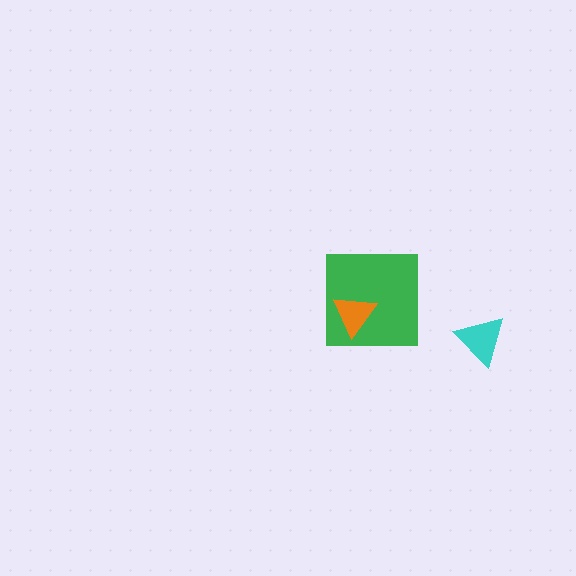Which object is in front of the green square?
The orange triangle is in front of the green square.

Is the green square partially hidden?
Yes, it is partially covered by another shape.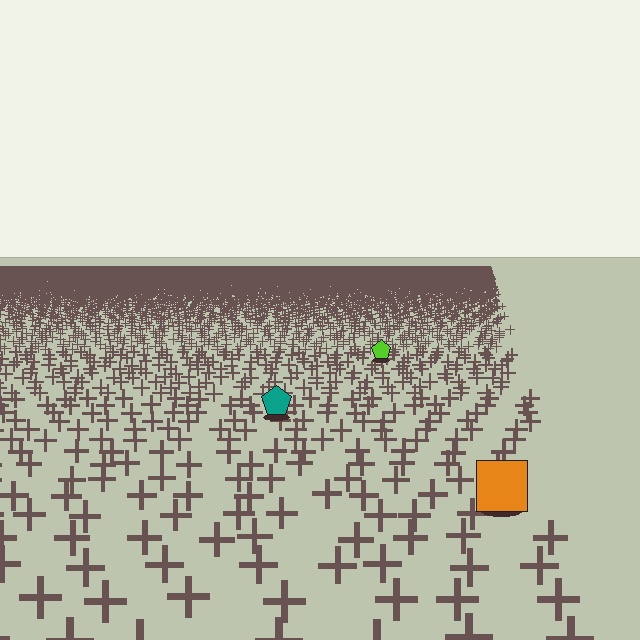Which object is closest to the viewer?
The orange square is closest. The texture marks near it are larger and more spread out.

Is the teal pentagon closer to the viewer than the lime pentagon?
Yes. The teal pentagon is closer — you can tell from the texture gradient: the ground texture is coarser near it.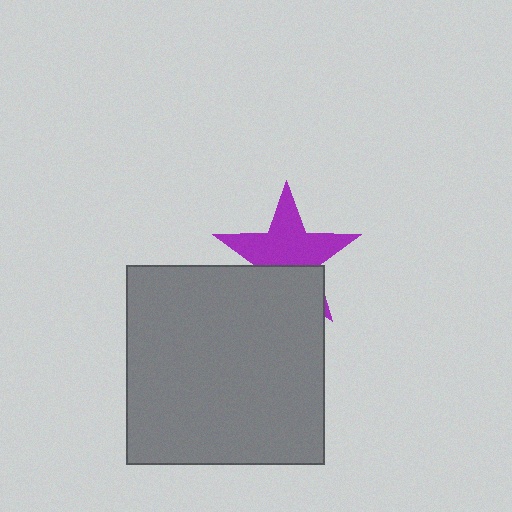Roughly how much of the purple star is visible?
About half of it is visible (roughly 63%).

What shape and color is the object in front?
The object in front is a gray square.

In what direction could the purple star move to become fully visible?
The purple star could move up. That would shift it out from behind the gray square entirely.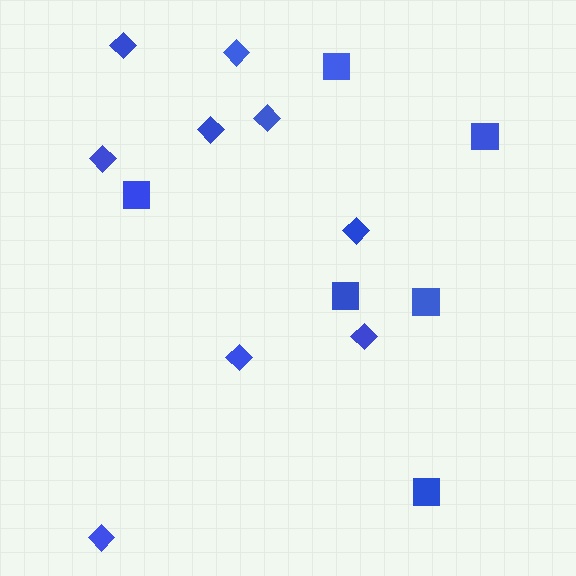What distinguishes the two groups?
There are 2 groups: one group of diamonds (9) and one group of squares (6).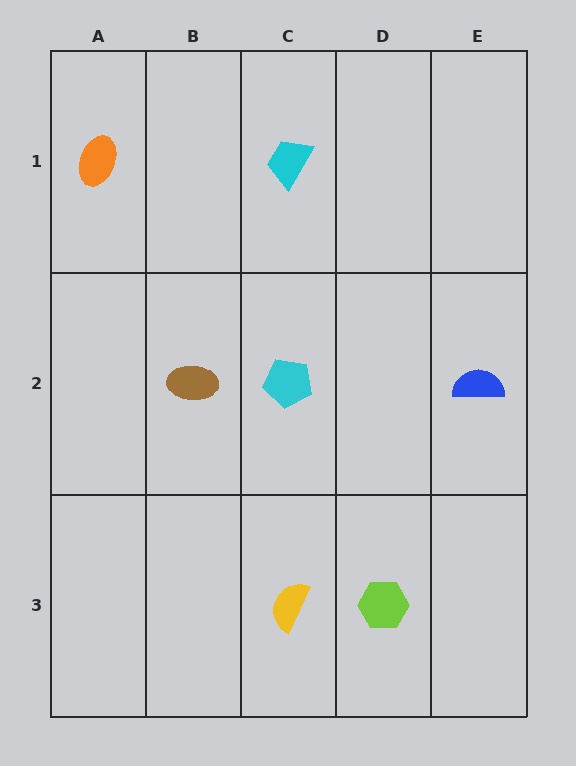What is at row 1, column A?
An orange ellipse.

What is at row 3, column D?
A lime hexagon.